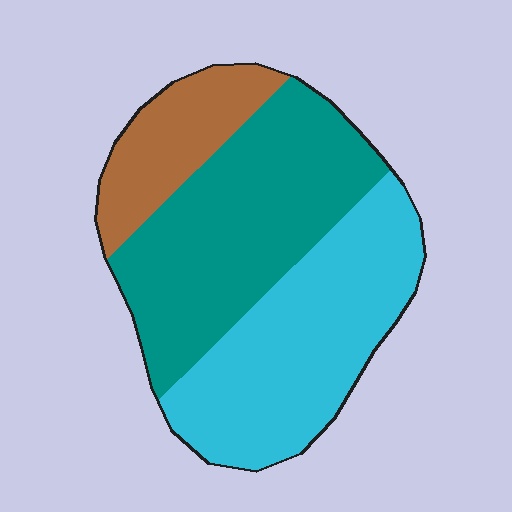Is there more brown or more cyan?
Cyan.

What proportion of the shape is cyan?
Cyan takes up about two fifths (2/5) of the shape.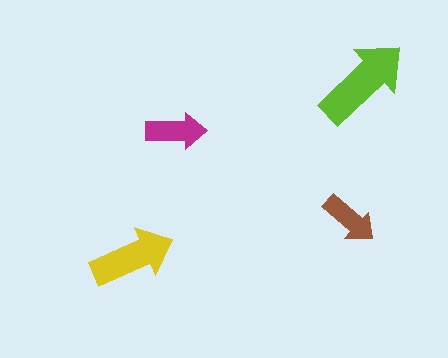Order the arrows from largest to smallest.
the lime one, the yellow one, the magenta one, the brown one.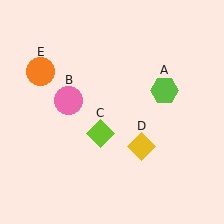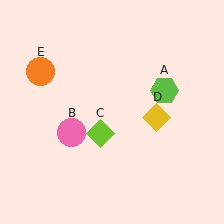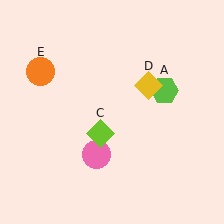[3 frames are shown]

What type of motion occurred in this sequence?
The pink circle (object B), yellow diamond (object D) rotated counterclockwise around the center of the scene.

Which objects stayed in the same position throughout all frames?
Lime hexagon (object A) and lime diamond (object C) and orange circle (object E) remained stationary.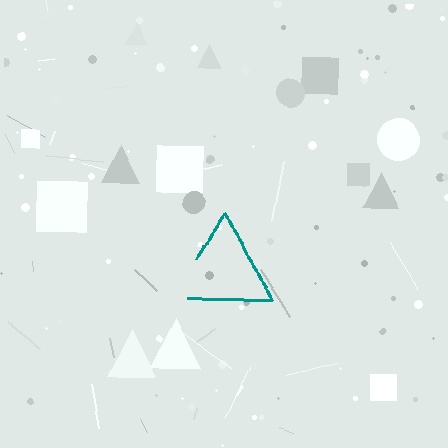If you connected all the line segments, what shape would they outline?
They would outline a triangle.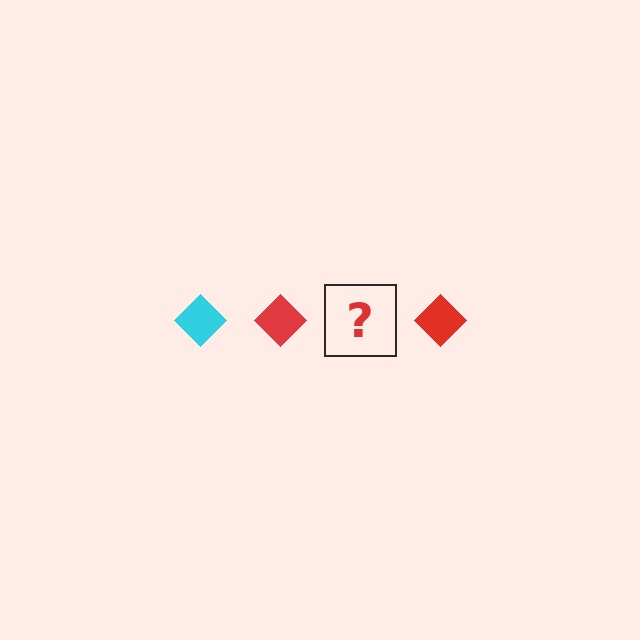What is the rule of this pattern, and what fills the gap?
The rule is that the pattern cycles through cyan, red diamonds. The gap should be filled with a cyan diamond.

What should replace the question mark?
The question mark should be replaced with a cyan diamond.